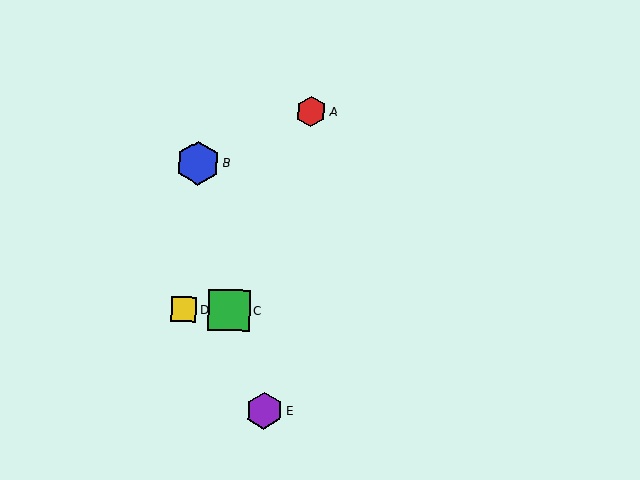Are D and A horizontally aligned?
No, D is at y≈310 and A is at y≈111.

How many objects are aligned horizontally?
2 objects (C, D) are aligned horizontally.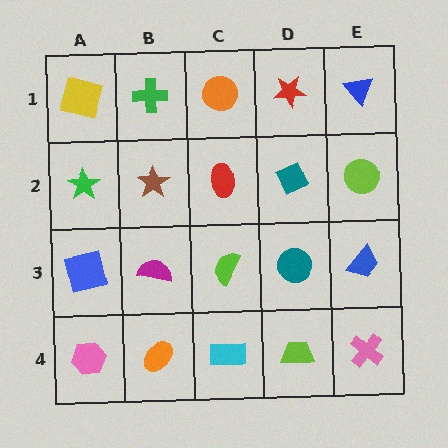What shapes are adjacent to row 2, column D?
A red star (row 1, column D), a teal circle (row 3, column D), a red ellipse (row 2, column C), a lime circle (row 2, column E).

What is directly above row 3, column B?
A brown star.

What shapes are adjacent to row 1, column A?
A green star (row 2, column A), a green cross (row 1, column B).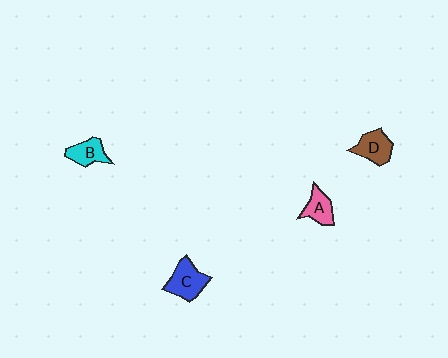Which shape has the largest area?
Shape C (blue).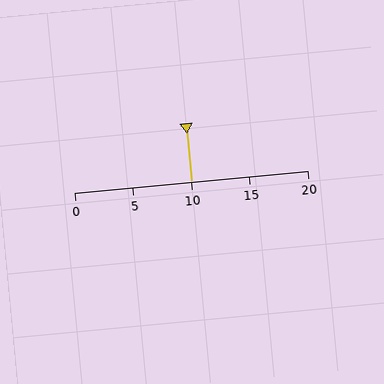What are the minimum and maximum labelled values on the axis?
The axis runs from 0 to 20.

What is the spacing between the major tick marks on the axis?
The major ticks are spaced 5 apart.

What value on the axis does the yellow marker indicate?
The marker indicates approximately 10.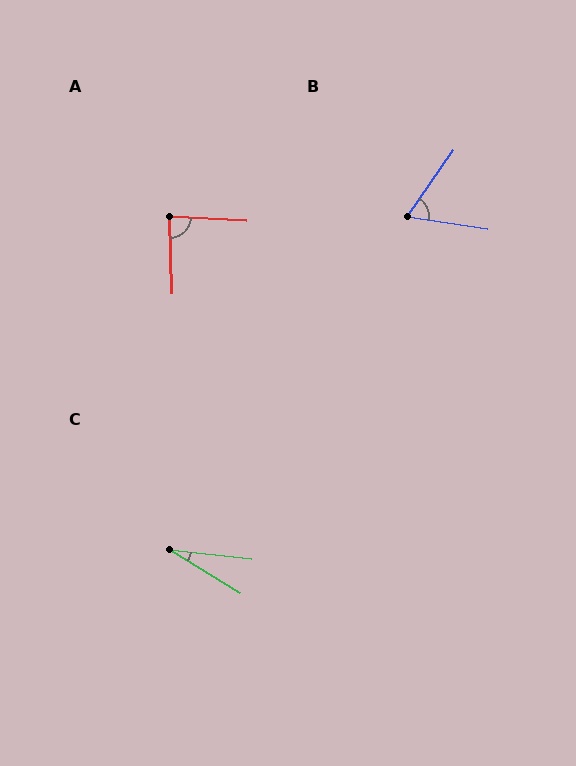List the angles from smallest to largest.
C (25°), B (64°), A (85°).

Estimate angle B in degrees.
Approximately 64 degrees.